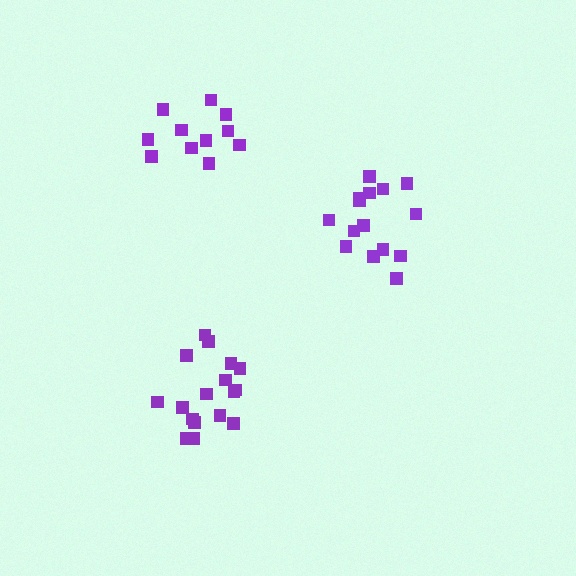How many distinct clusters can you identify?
There are 3 distinct clusters.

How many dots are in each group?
Group 1: 11 dots, Group 2: 17 dots, Group 3: 15 dots (43 total).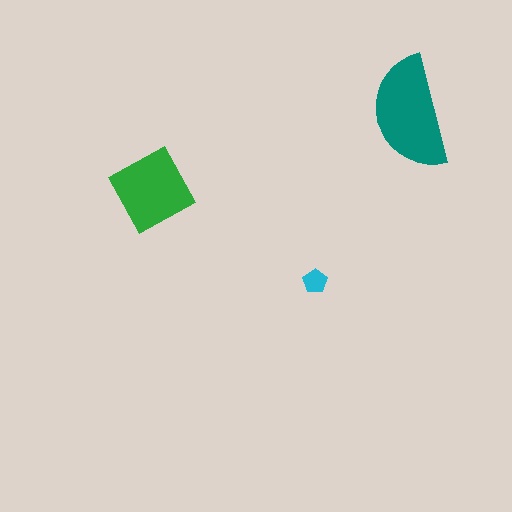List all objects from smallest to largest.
The cyan pentagon, the green square, the teal semicircle.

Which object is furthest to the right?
The teal semicircle is rightmost.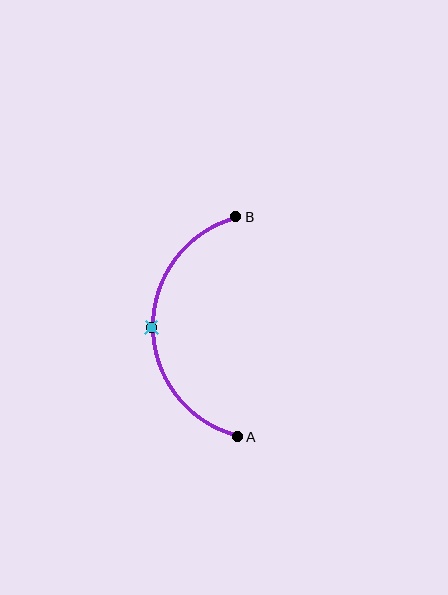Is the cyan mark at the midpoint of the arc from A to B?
Yes. The cyan mark lies on the arc at equal arc-length from both A and B — it is the arc midpoint.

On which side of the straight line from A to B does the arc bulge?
The arc bulges to the left of the straight line connecting A and B.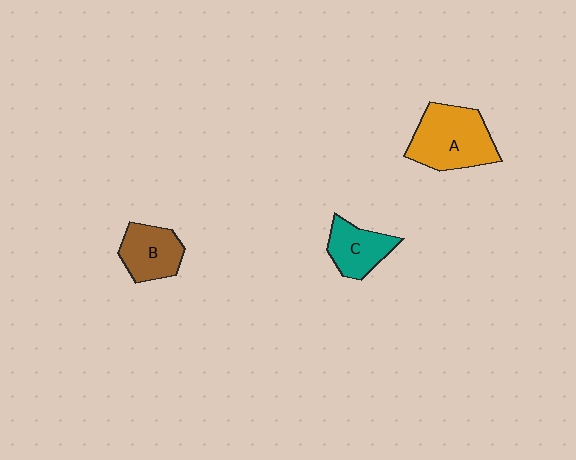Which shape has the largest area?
Shape A (orange).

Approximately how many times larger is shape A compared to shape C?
Approximately 1.7 times.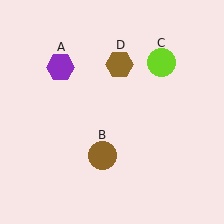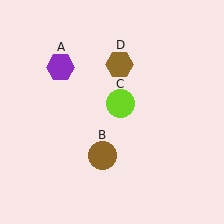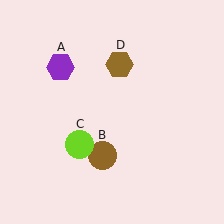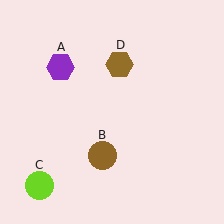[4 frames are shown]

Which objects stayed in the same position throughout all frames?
Purple hexagon (object A) and brown circle (object B) and brown hexagon (object D) remained stationary.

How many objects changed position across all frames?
1 object changed position: lime circle (object C).